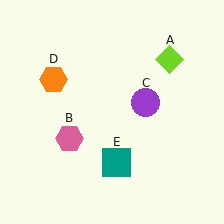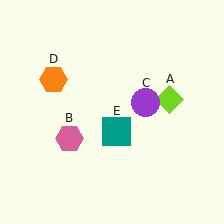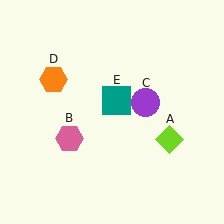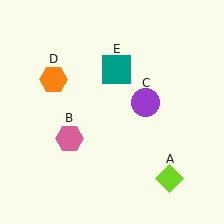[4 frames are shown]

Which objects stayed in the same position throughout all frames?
Pink hexagon (object B) and purple circle (object C) and orange hexagon (object D) remained stationary.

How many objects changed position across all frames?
2 objects changed position: lime diamond (object A), teal square (object E).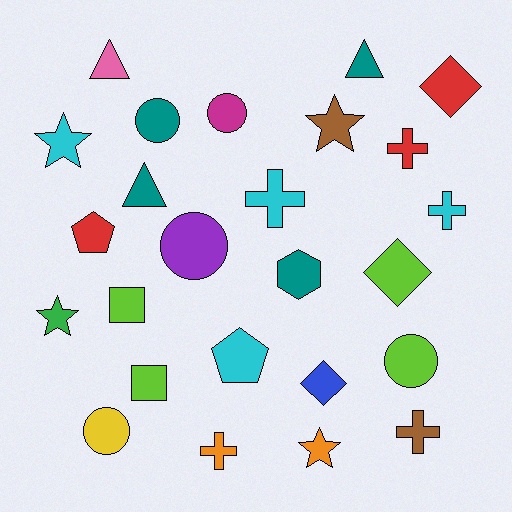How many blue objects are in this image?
There is 1 blue object.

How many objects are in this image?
There are 25 objects.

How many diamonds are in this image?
There are 3 diamonds.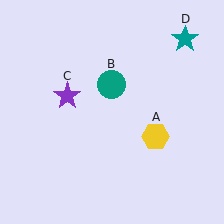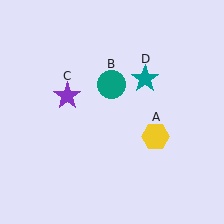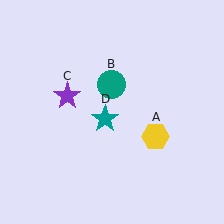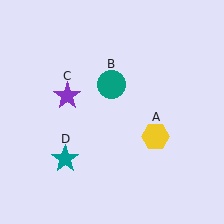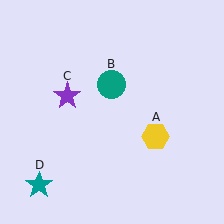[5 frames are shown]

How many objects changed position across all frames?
1 object changed position: teal star (object D).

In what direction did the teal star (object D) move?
The teal star (object D) moved down and to the left.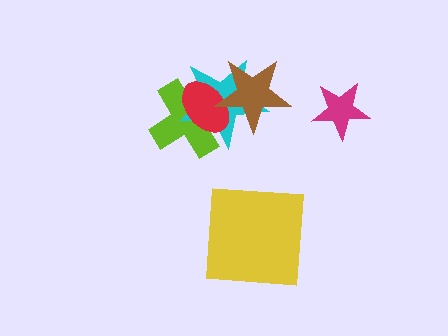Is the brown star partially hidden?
No, no other shape covers it.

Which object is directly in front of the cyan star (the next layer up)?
The red ellipse is directly in front of the cyan star.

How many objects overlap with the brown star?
3 objects overlap with the brown star.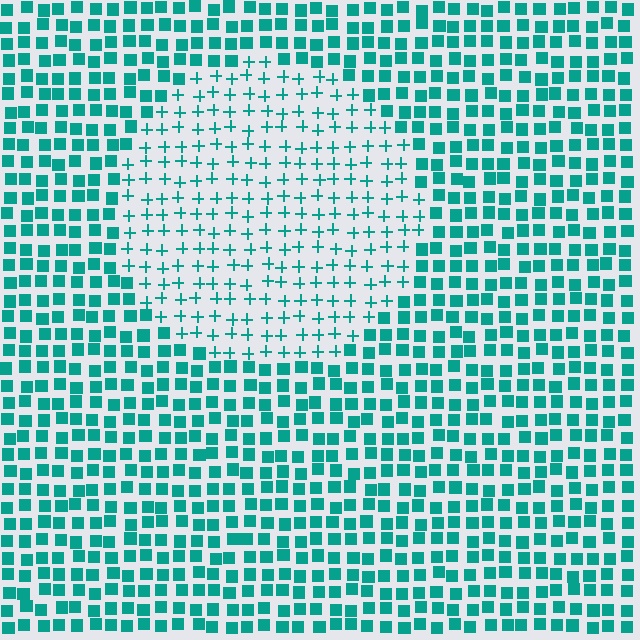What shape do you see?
I see a circle.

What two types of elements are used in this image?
The image uses plus signs inside the circle region and squares outside it.